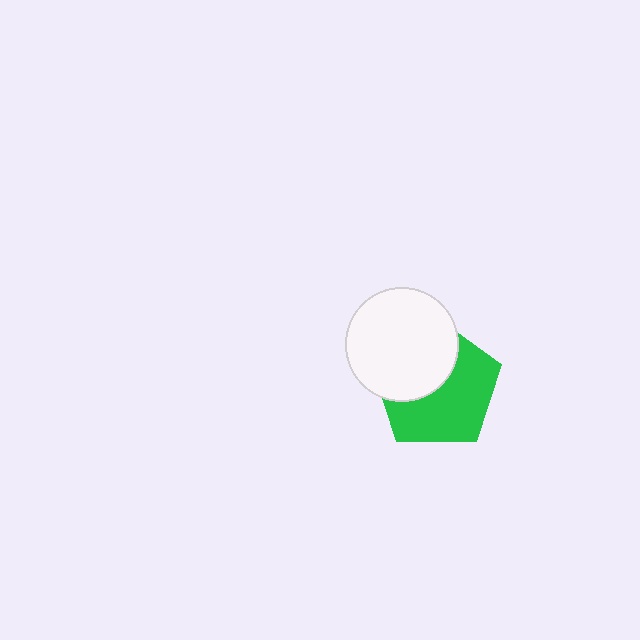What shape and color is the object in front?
The object in front is a white circle.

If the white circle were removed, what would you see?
You would see the complete green pentagon.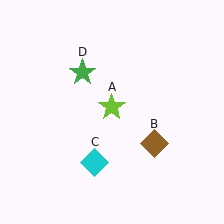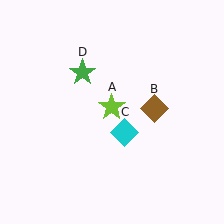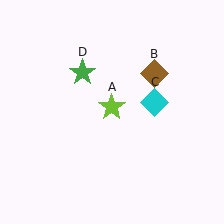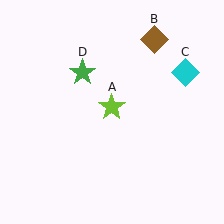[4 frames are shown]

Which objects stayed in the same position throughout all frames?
Lime star (object A) and green star (object D) remained stationary.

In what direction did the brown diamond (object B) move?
The brown diamond (object B) moved up.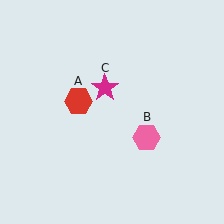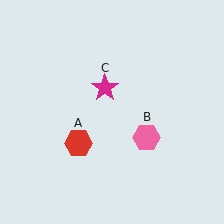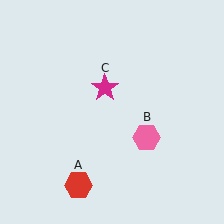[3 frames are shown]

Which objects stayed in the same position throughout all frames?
Pink hexagon (object B) and magenta star (object C) remained stationary.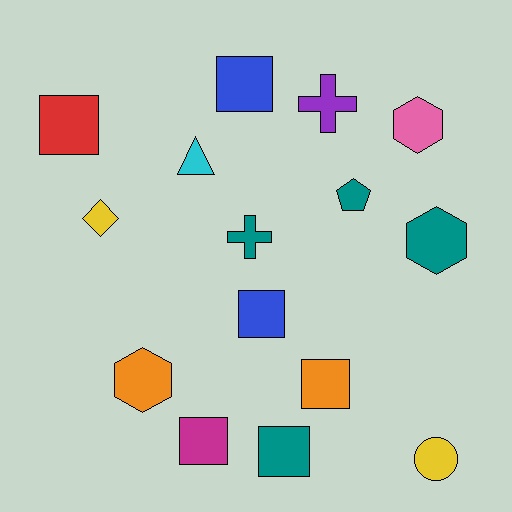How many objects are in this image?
There are 15 objects.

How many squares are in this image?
There are 6 squares.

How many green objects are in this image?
There are no green objects.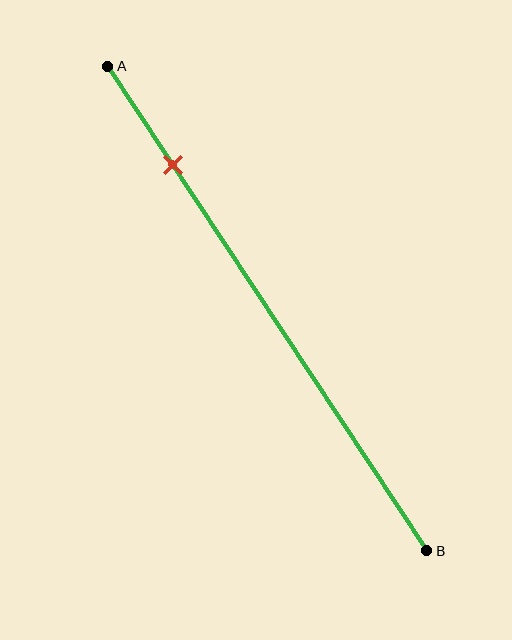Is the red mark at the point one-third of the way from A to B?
No, the mark is at about 20% from A, not at the 33% one-third point.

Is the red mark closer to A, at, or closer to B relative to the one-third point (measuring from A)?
The red mark is closer to point A than the one-third point of segment AB.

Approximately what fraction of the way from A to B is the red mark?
The red mark is approximately 20% of the way from A to B.